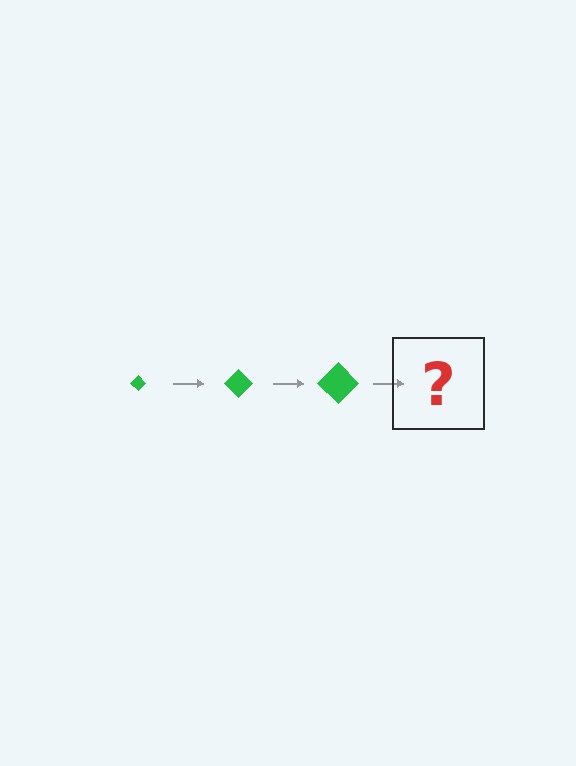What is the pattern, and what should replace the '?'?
The pattern is that the diamond gets progressively larger each step. The '?' should be a green diamond, larger than the previous one.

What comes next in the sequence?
The next element should be a green diamond, larger than the previous one.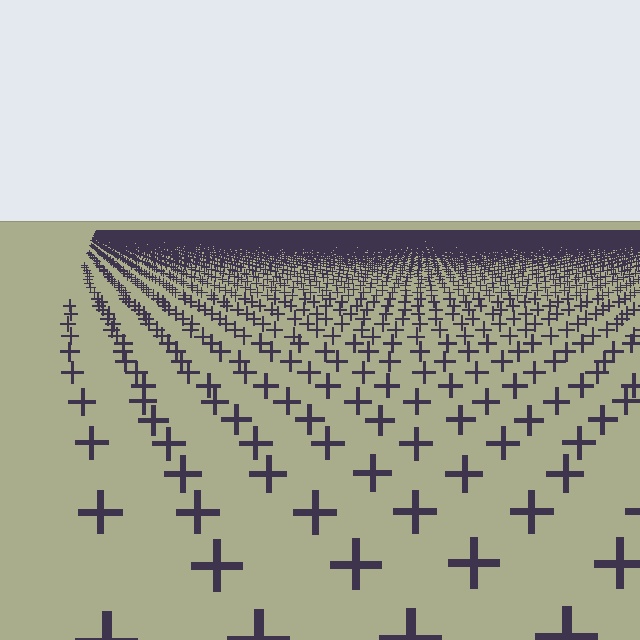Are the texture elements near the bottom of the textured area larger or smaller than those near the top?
Larger. Near the bottom, elements are closer to the viewer and appear at a bigger on-screen size.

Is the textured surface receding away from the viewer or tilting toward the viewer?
The surface is receding away from the viewer. Texture elements get smaller and denser toward the top.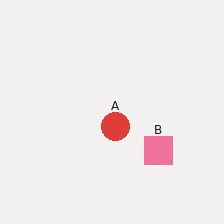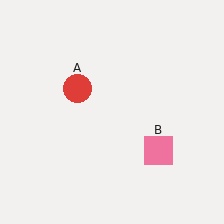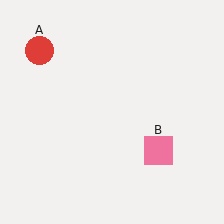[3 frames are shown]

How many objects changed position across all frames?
1 object changed position: red circle (object A).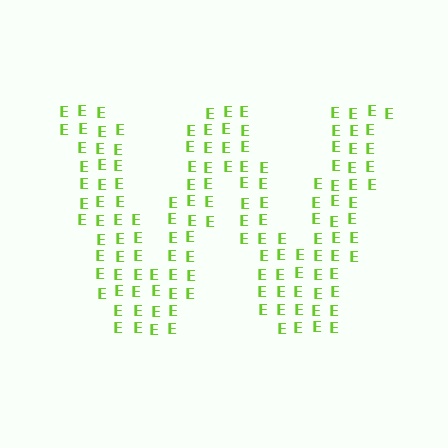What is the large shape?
The large shape is the letter W.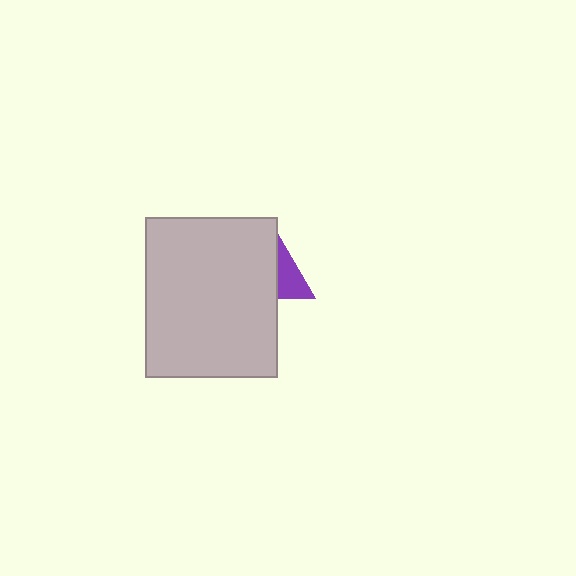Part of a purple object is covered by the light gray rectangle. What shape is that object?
It is a triangle.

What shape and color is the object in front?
The object in front is a light gray rectangle.